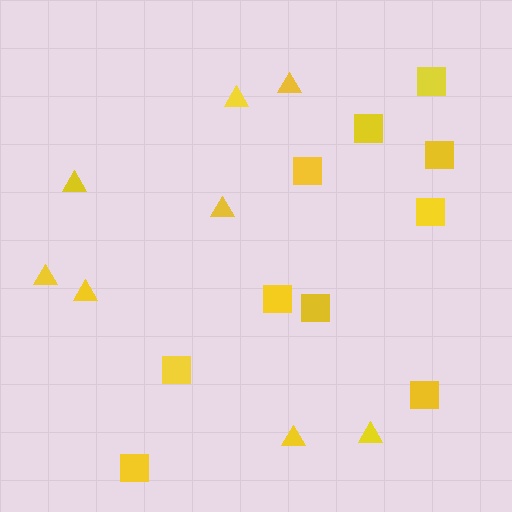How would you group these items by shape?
There are 2 groups: one group of squares (10) and one group of triangles (8).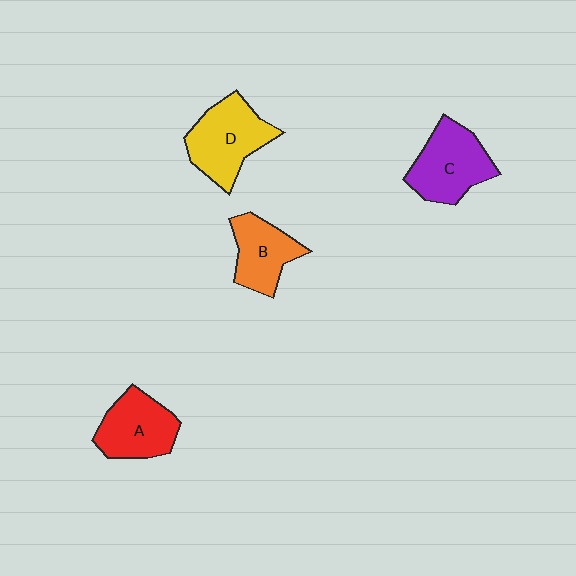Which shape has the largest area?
Shape D (yellow).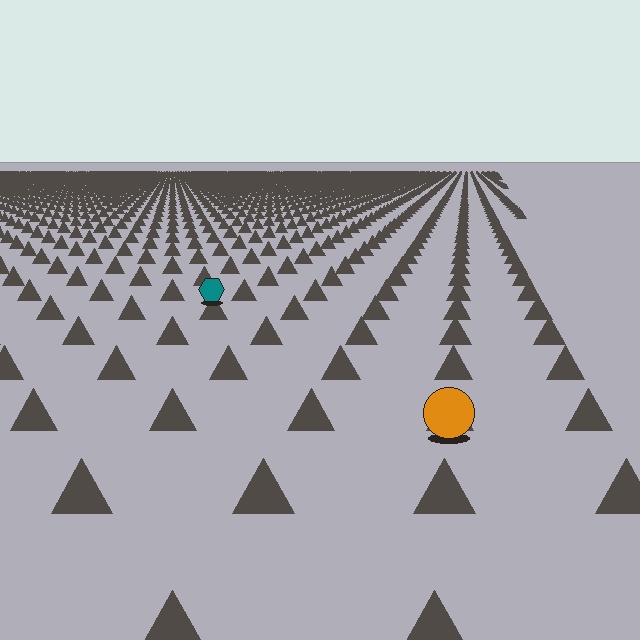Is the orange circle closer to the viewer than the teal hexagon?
Yes. The orange circle is closer — you can tell from the texture gradient: the ground texture is coarser near it.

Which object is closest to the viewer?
The orange circle is closest. The texture marks near it are larger and more spread out.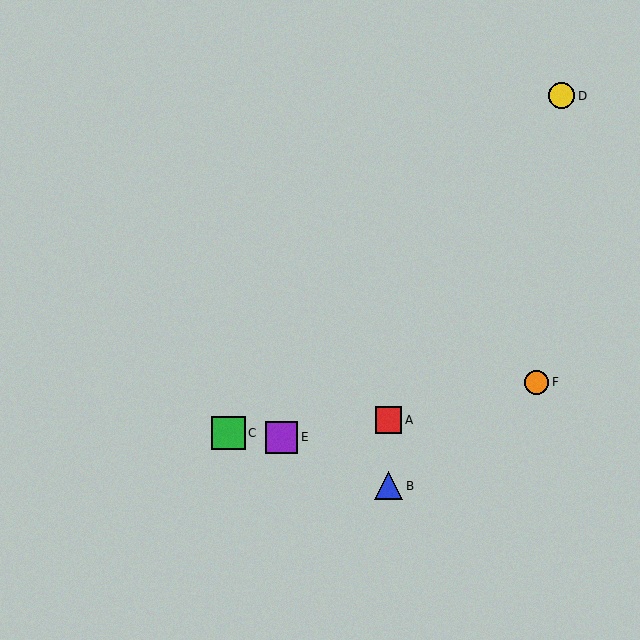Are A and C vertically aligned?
No, A is at x≈389 and C is at x≈229.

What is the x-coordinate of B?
Object B is at x≈389.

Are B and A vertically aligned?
Yes, both are at x≈389.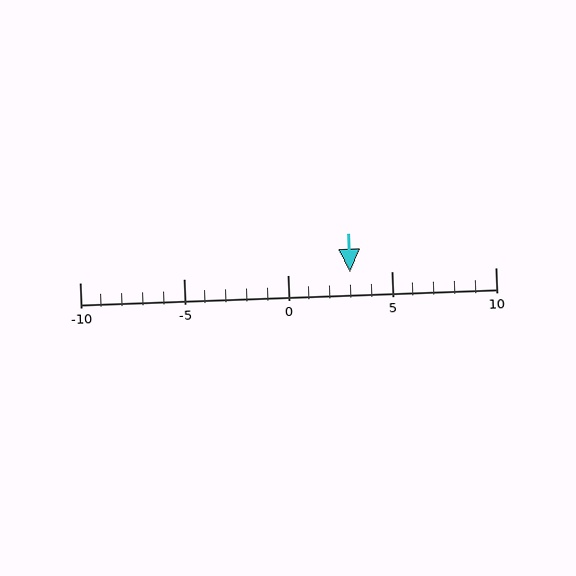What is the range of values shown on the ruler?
The ruler shows values from -10 to 10.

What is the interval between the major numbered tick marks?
The major tick marks are spaced 5 units apart.